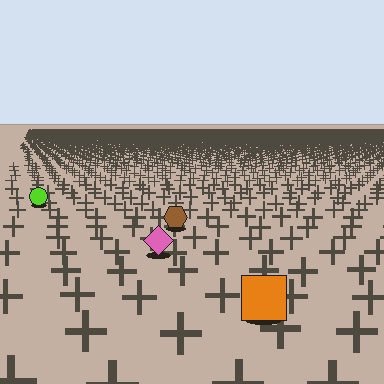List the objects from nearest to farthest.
From nearest to farthest: the orange square, the pink diamond, the brown hexagon, the lime circle.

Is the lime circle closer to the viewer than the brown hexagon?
No. The brown hexagon is closer — you can tell from the texture gradient: the ground texture is coarser near it.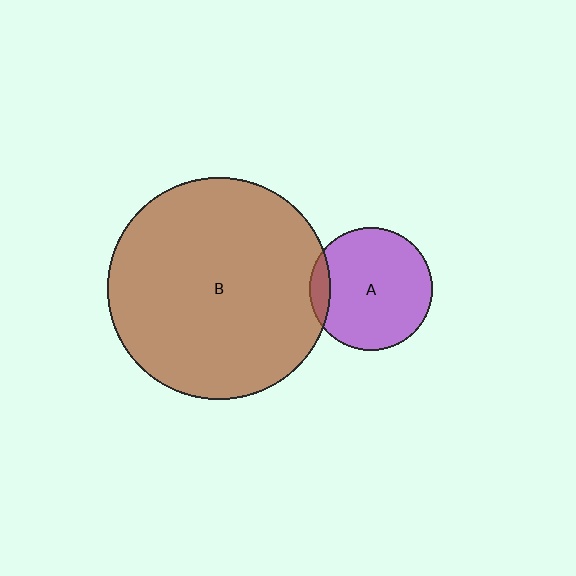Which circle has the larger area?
Circle B (brown).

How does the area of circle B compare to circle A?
Approximately 3.3 times.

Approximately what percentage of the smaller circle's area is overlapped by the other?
Approximately 10%.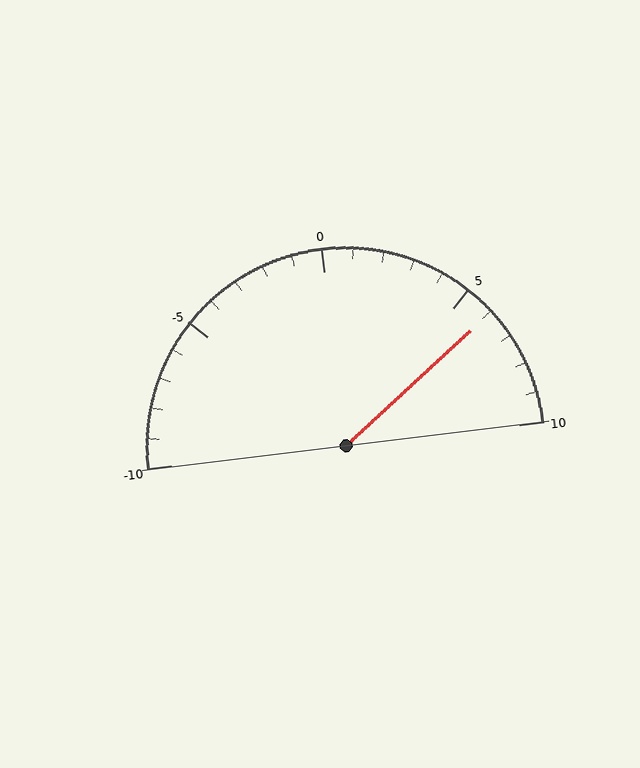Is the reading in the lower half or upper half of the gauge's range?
The reading is in the upper half of the range (-10 to 10).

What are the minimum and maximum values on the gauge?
The gauge ranges from -10 to 10.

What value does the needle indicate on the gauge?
The needle indicates approximately 6.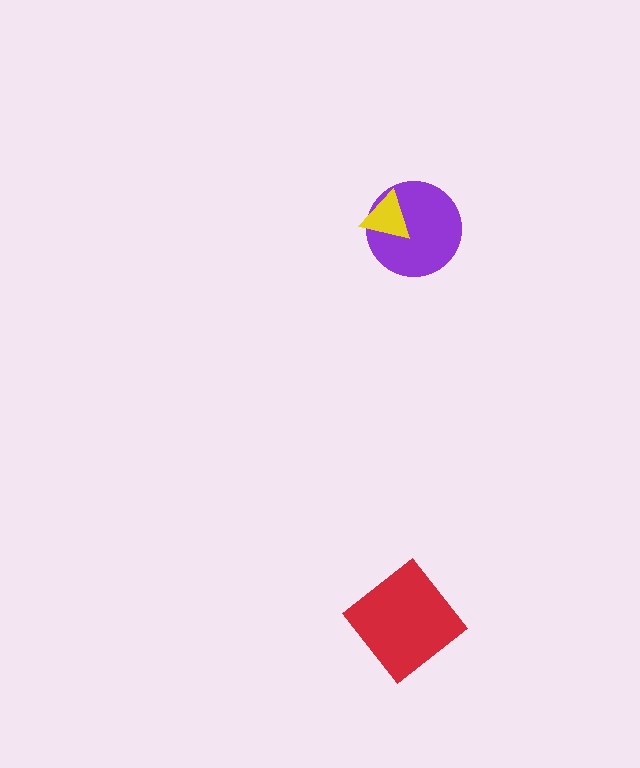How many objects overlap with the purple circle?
1 object overlaps with the purple circle.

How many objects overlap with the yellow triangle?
1 object overlaps with the yellow triangle.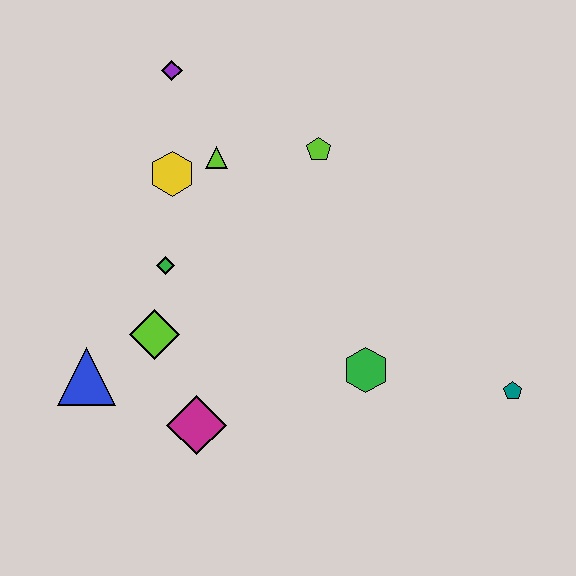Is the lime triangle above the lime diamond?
Yes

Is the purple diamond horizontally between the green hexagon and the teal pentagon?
No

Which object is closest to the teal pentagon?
The green hexagon is closest to the teal pentagon.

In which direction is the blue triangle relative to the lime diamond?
The blue triangle is to the left of the lime diamond.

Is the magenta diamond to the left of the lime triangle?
Yes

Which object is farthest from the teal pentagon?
The purple diamond is farthest from the teal pentagon.